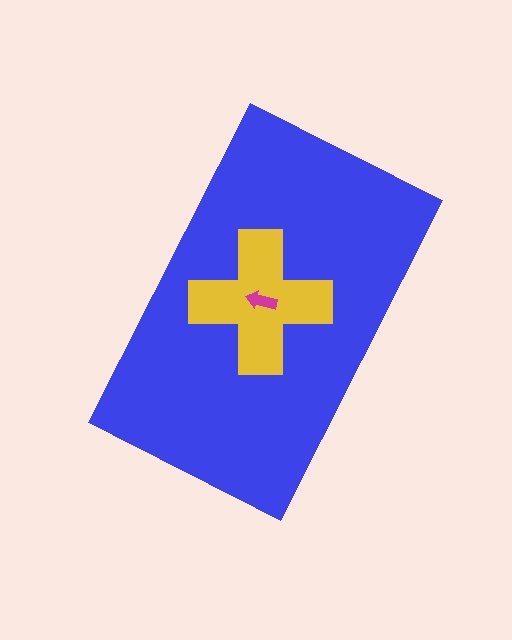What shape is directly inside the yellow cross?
The magenta arrow.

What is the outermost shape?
The blue rectangle.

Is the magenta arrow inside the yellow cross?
Yes.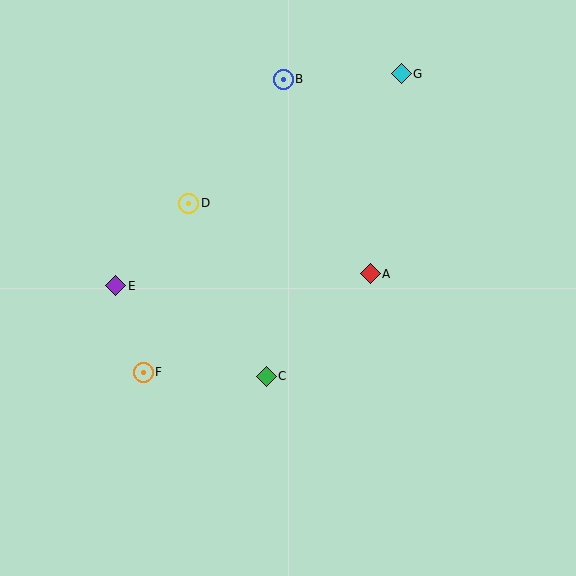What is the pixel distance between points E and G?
The distance between E and G is 355 pixels.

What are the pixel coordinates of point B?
Point B is at (283, 79).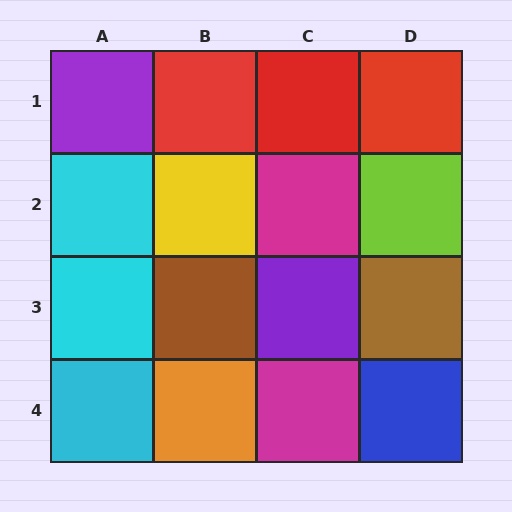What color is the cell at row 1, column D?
Red.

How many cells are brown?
2 cells are brown.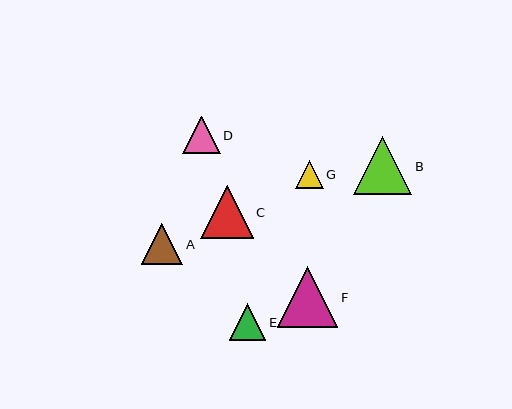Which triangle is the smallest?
Triangle G is the smallest with a size of approximately 28 pixels.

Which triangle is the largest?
Triangle F is the largest with a size of approximately 60 pixels.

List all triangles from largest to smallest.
From largest to smallest: F, B, C, A, D, E, G.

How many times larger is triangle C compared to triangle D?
Triangle C is approximately 1.4 times the size of triangle D.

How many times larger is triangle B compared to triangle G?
Triangle B is approximately 2.1 times the size of triangle G.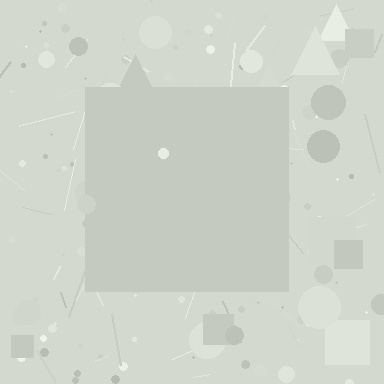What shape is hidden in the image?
A square is hidden in the image.